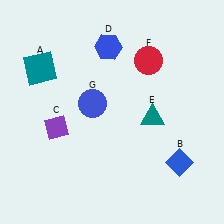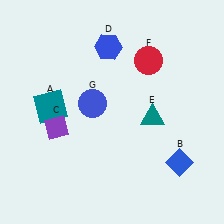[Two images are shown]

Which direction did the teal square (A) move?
The teal square (A) moved down.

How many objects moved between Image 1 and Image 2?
1 object moved between the two images.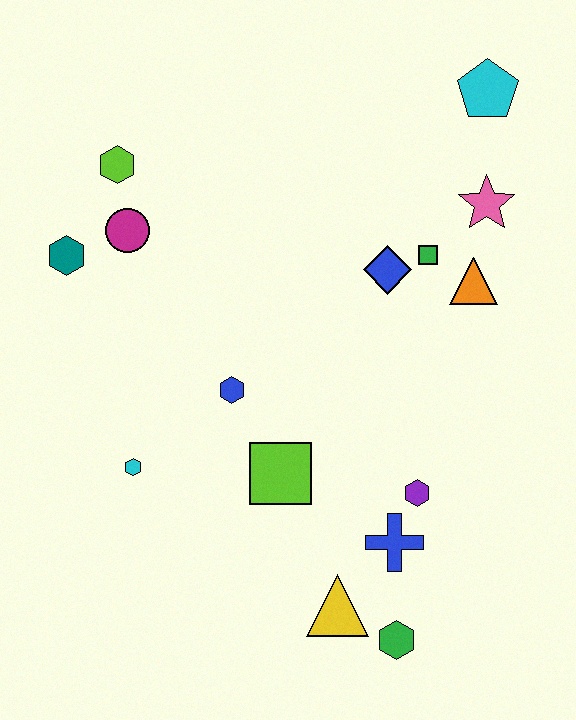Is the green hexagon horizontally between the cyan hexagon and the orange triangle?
Yes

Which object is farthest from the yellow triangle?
The cyan pentagon is farthest from the yellow triangle.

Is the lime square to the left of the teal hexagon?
No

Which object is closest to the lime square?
The blue hexagon is closest to the lime square.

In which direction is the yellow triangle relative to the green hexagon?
The yellow triangle is to the left of the green hexagon.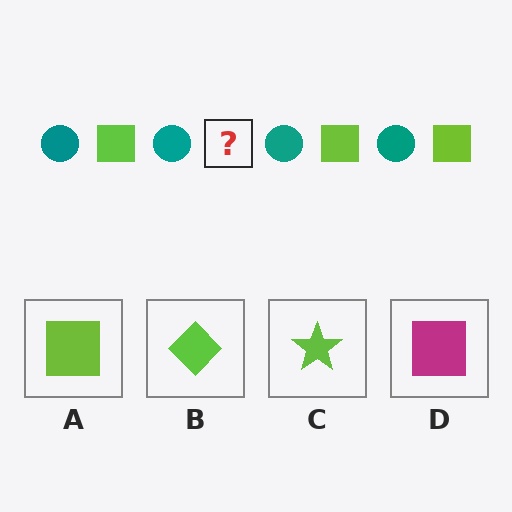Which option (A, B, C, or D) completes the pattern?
A.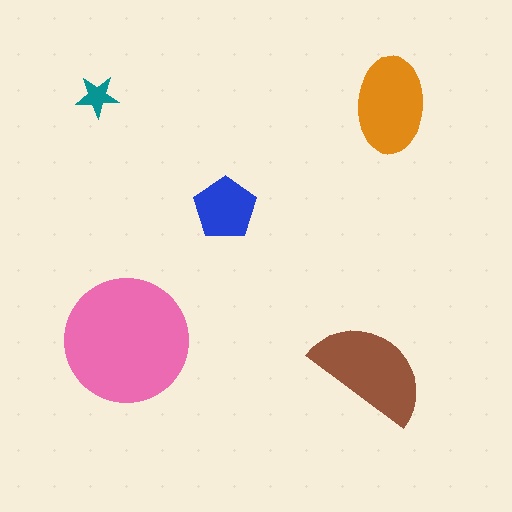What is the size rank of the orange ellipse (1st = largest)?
3rd.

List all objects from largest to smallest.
The pink circle, the brown semicircle, the orange ellipse, the blue pentagon, the teal star.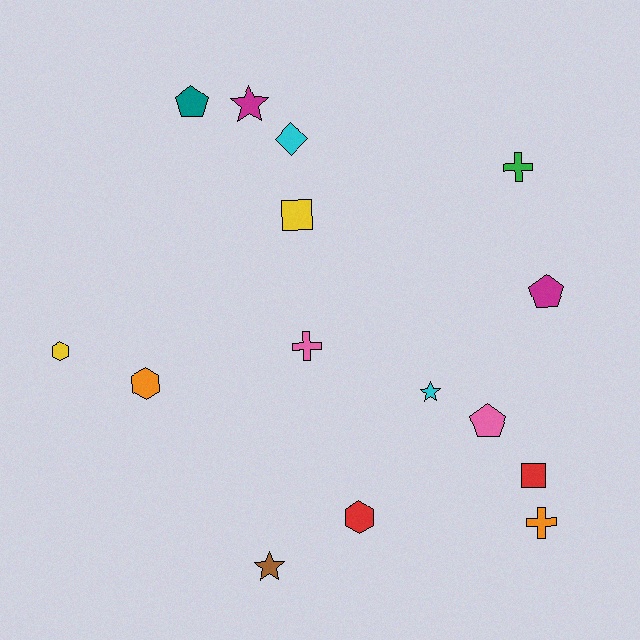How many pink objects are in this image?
There are 2 pink objects.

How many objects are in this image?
There are 15 objects.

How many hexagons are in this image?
There are 3 hexagons.